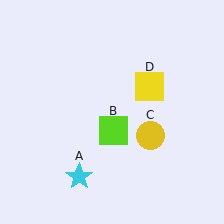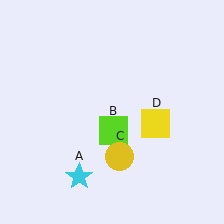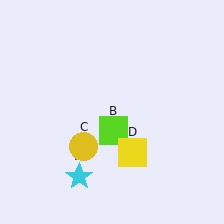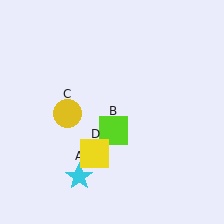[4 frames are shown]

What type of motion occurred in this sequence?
The yellow circle (object C), yellow square (object D) rotated clockwise around the center of the scene.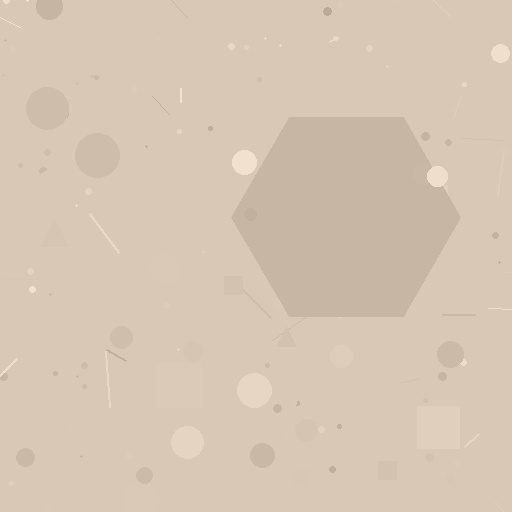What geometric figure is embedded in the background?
A hexagon is embedded in the background.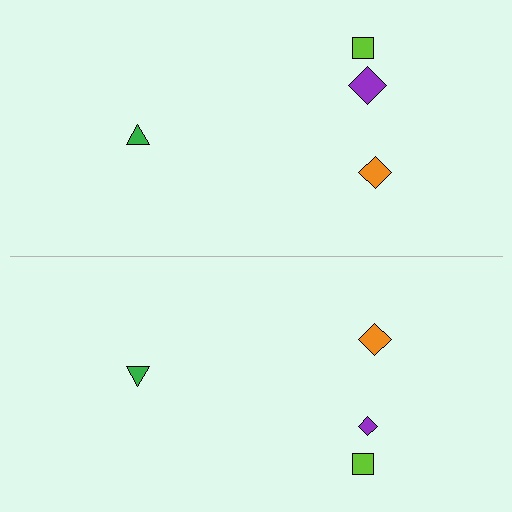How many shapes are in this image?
There are 8 shapes in this image.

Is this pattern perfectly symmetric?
No, the pattern is not perfectly symmetric. The purple diamond on the bottom side has a different size than its mirror counterpart.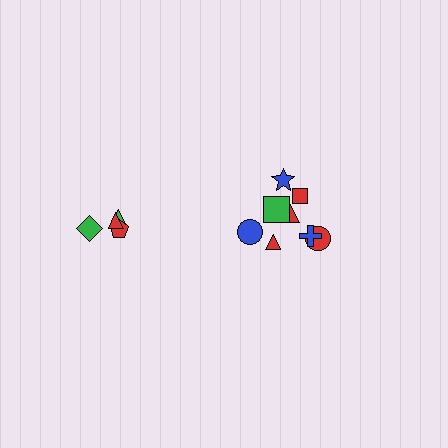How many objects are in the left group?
There are 4 objects.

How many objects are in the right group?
There are 8 objects.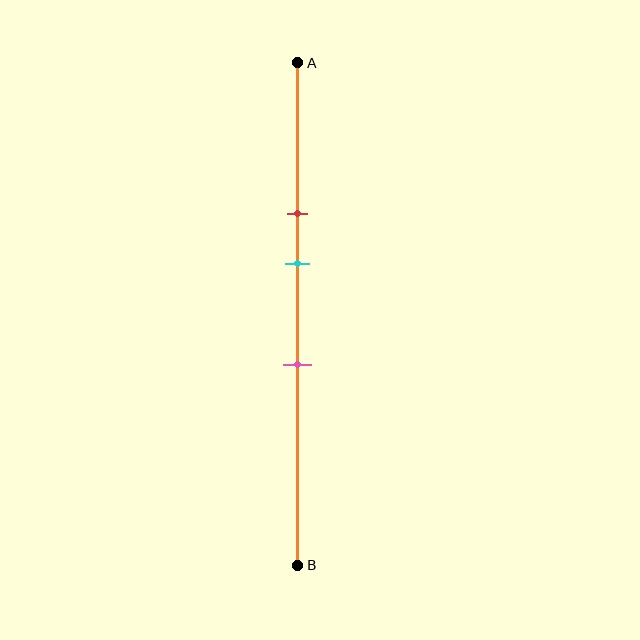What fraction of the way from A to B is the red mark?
The red mark is approximately 30% (0.3) of the way from A to B.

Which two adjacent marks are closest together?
The red and cyan marks are the closest adjacent pair.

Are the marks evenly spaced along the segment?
Yes, the marks are approximately evenly spaced.